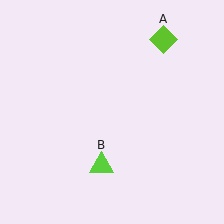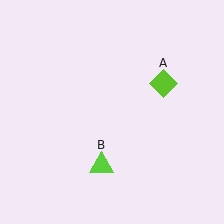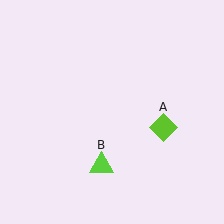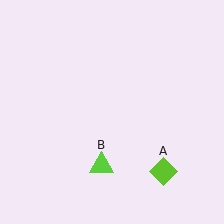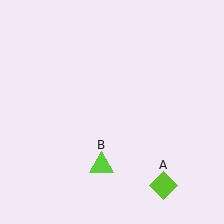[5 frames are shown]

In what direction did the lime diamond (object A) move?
The lime diamond (object A) moved down.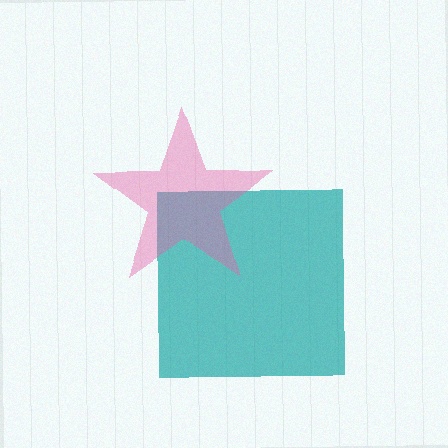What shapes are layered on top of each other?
The layered shapes are: a teal square, a pink star.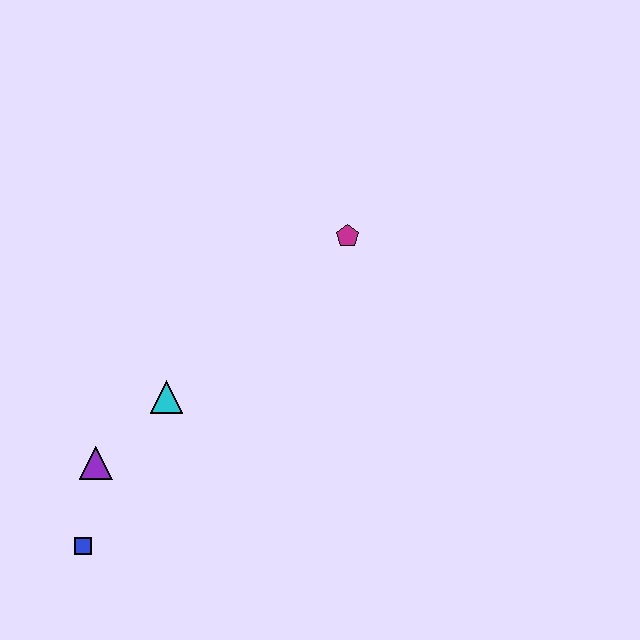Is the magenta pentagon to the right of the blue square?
Yes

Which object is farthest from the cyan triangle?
The magenta pentagon is farthest from the cyan triangle.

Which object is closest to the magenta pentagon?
The cyan triangle is closest to the magenta pentagon.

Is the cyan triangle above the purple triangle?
Yes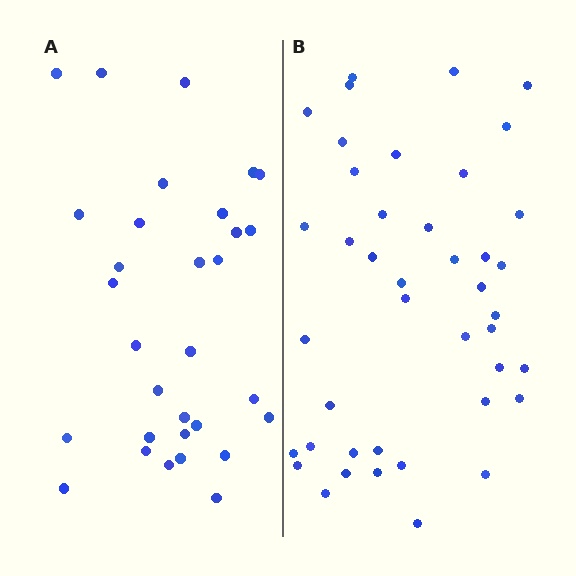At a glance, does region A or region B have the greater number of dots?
Region B (the right region) has more dots.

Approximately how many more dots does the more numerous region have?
Region B has roughly 12 or so more dots than region A.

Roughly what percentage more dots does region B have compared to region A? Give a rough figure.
About 35% more.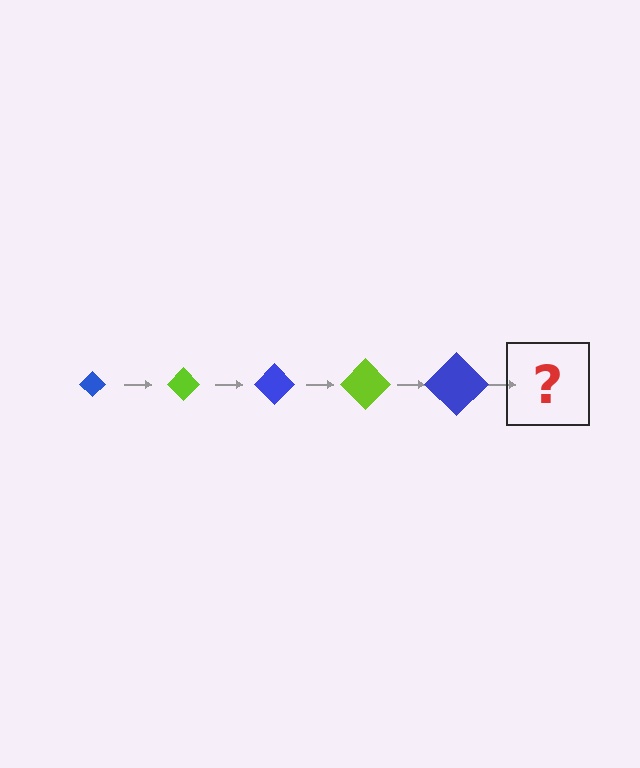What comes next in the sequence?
The next element should be a lime diamond, larger than the previous one.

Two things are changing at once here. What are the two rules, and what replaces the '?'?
The two rules are that the diamond grows larger each step and the color cycles through blue and lime. The '?' should be a lime diamond, larger than the previous one.